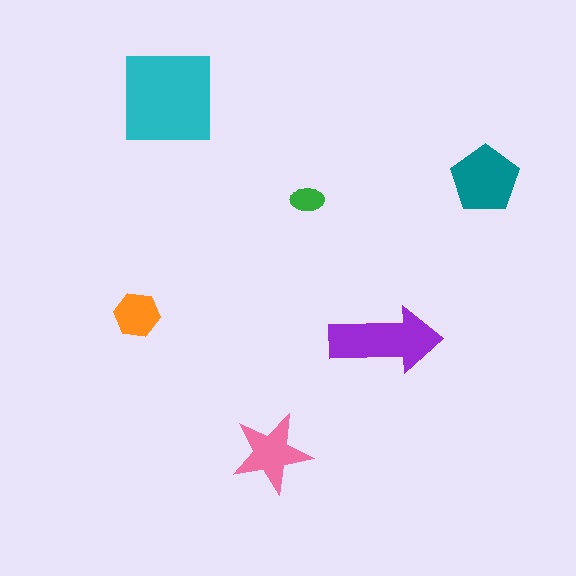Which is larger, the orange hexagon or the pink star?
The pink star.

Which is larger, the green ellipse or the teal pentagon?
The teal pentagon.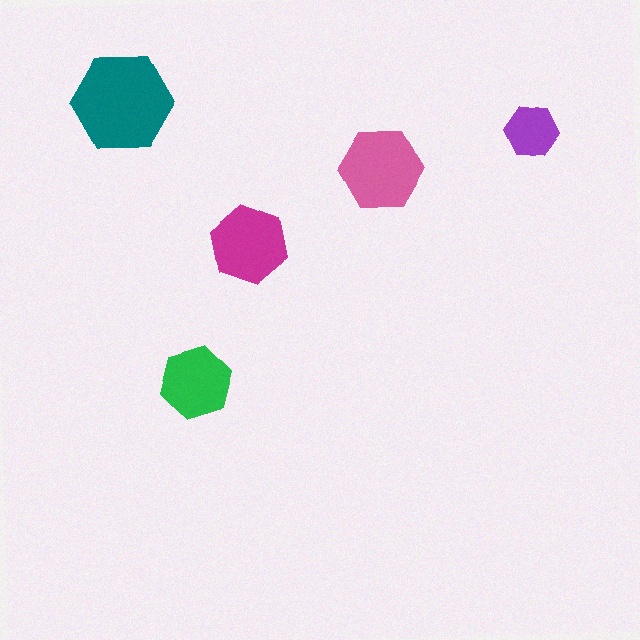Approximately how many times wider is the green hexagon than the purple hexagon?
About 1.5 times wider.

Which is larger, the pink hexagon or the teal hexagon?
The teal one.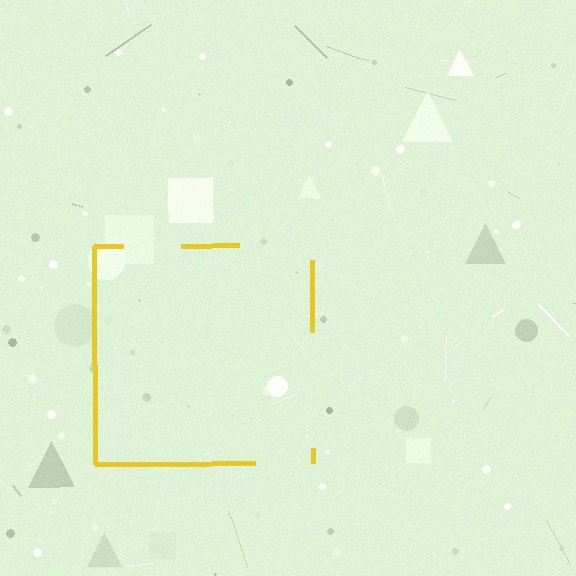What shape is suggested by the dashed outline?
The dashed outline suggests a square.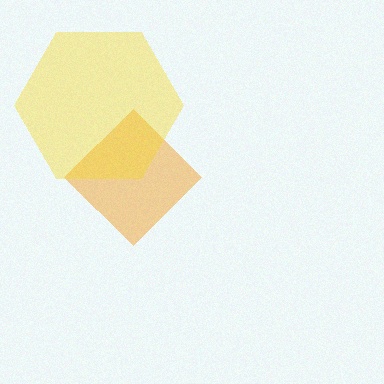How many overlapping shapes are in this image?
There are 2 overlapping shapes in the image.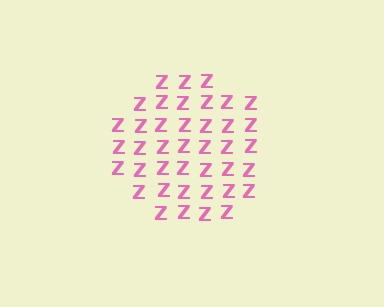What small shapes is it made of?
It is made of small letter Z's.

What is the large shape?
The large shape is a circle.